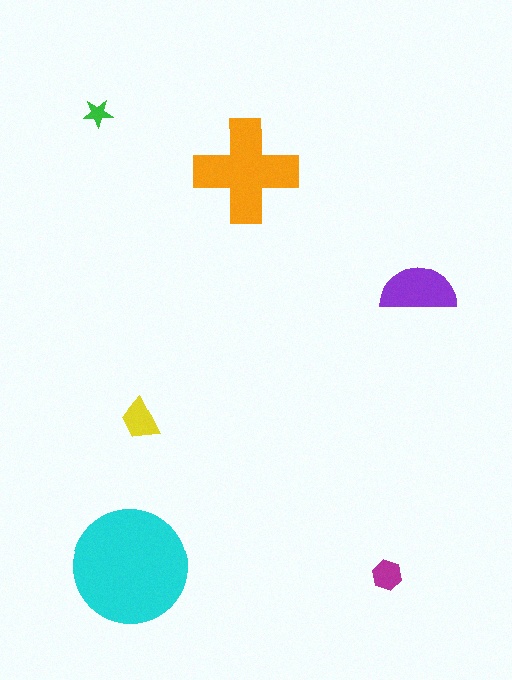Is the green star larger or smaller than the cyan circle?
Smaller.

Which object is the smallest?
The green star.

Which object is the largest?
The cyan circle.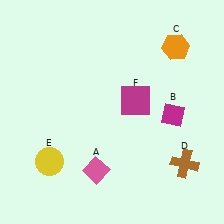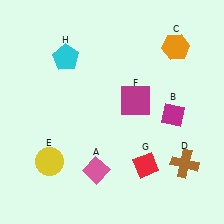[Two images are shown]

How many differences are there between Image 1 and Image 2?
There are 2 differences between the two images.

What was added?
A red diamond (G), a cyan pentagon (H) were added in Image 2.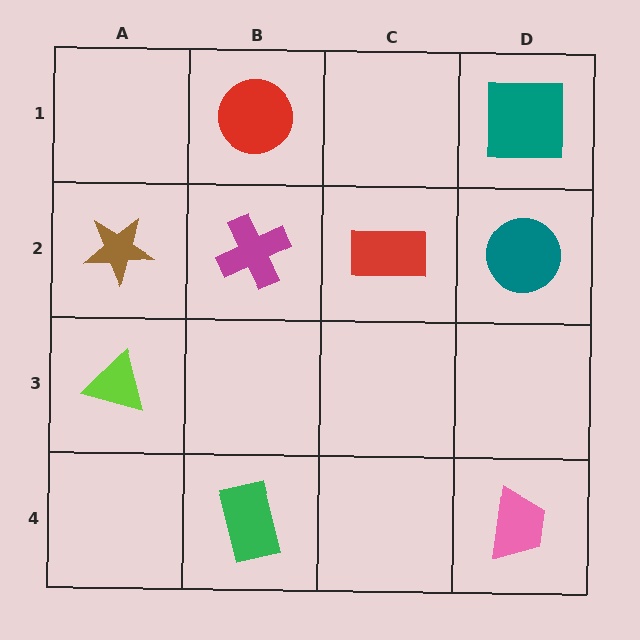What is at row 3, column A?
A lime triangle.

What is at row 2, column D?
A teal circle.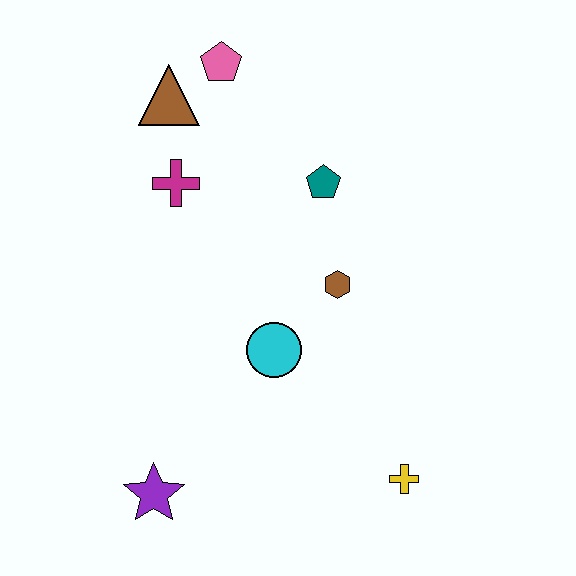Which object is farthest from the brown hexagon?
The purple star is farthest from the brown hexagon.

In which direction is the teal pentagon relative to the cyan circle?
The teal pentagon is above the cyan circle.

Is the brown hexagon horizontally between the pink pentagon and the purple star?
No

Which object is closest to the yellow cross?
The cyan circle is closest to the yellow cross.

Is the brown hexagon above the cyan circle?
Yes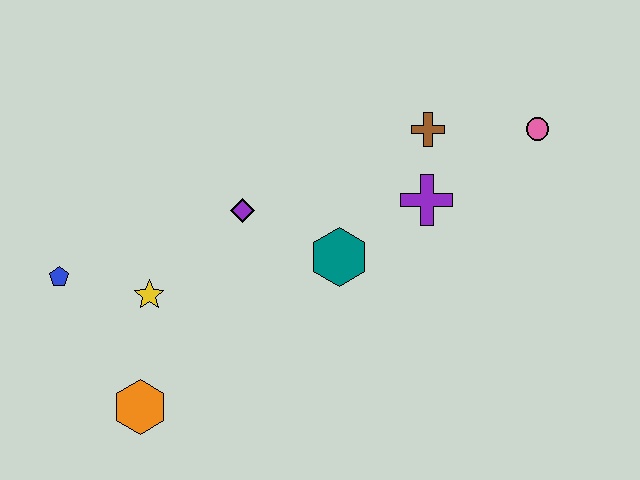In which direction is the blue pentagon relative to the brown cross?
The blue pentagon is to the left of the brown cross.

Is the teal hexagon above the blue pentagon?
Yes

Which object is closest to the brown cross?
The purple cross is closest to the brown cross.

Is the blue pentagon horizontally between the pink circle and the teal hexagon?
No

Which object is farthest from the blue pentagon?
The pink circle is farthest from the blue pentagon.